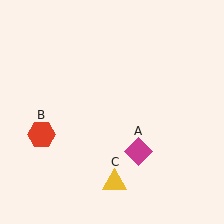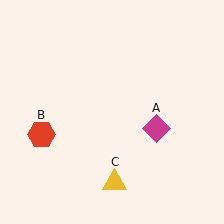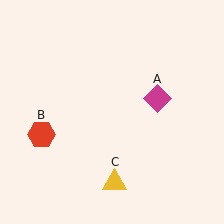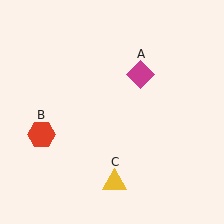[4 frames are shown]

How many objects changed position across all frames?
1 object changed position: magenta diamond (object A).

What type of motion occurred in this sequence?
The magenta diamond (object A) rotated counterclockwise around the center of the scene.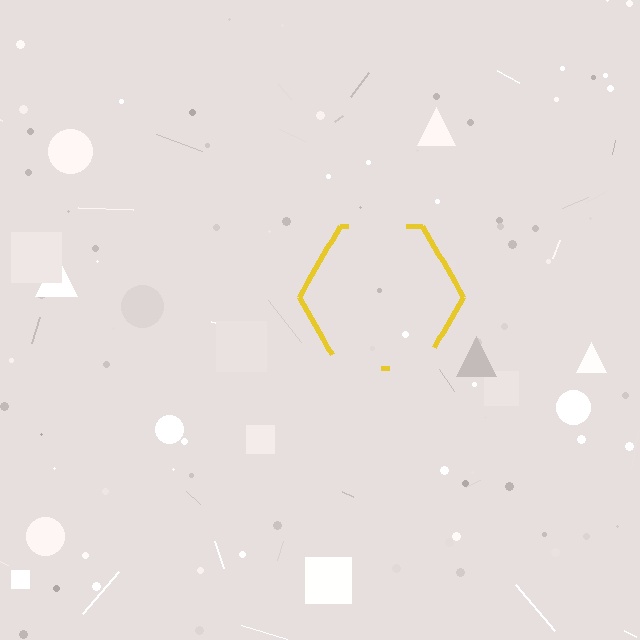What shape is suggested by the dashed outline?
The dashed outline suggests a hexagon.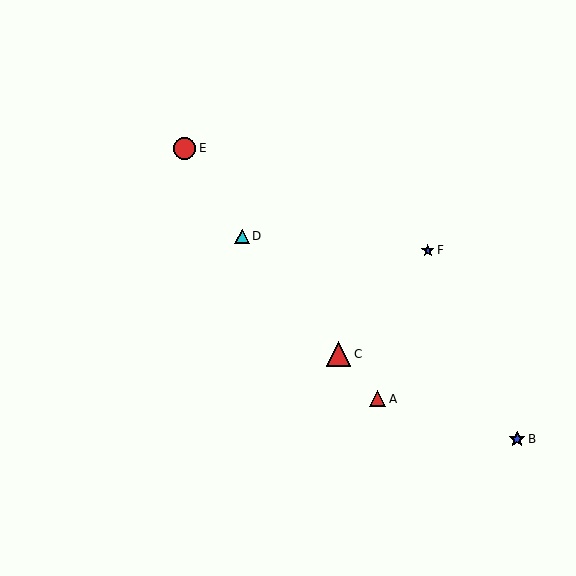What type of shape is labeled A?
Shape A is a red triangle.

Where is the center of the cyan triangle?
The center of the cyan triangle is at (242, 236).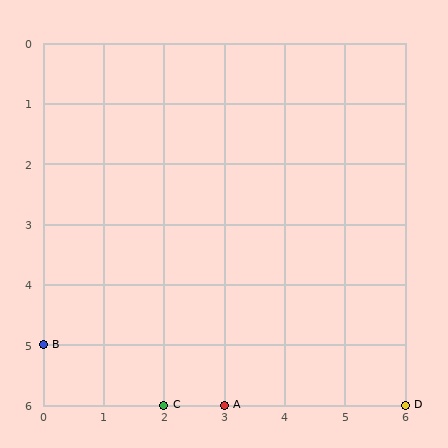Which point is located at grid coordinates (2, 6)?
Point C is at (2, 6).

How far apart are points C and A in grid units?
Points C and A are 1 column apart.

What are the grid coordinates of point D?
Point D is at grid coordinates (6, 6).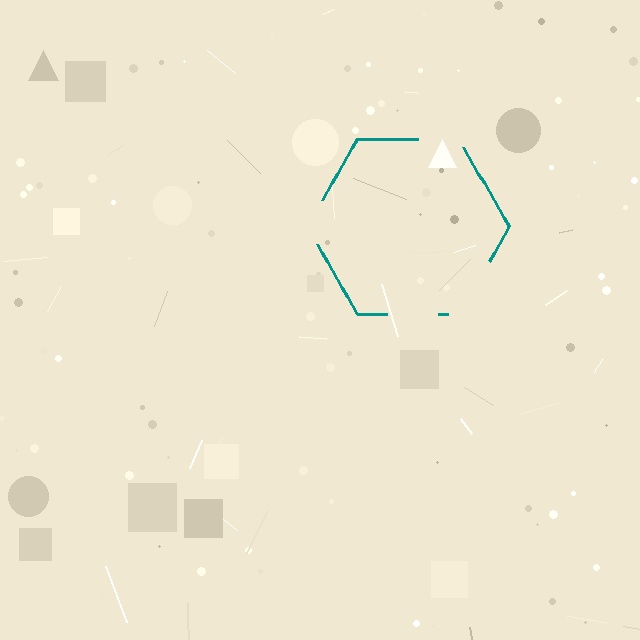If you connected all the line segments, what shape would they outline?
They would outline a hexagon.